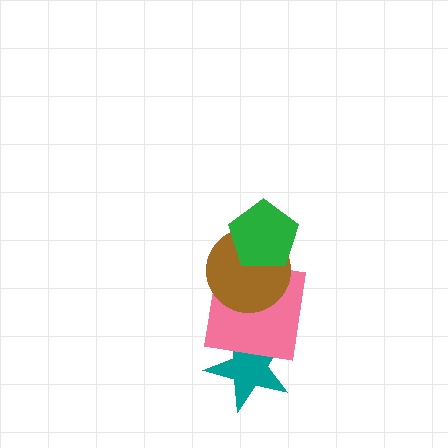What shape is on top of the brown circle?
The green pentagon is on top of the brown circle.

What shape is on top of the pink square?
The brown circle is on top of the pink square.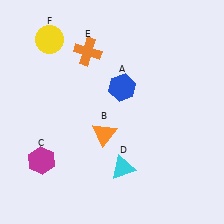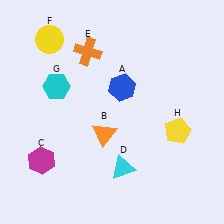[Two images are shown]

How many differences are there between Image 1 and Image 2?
There are 2 differences between the two images.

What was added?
A cyan hexagon (G), a yellow pentagon (H) were added in Image 2.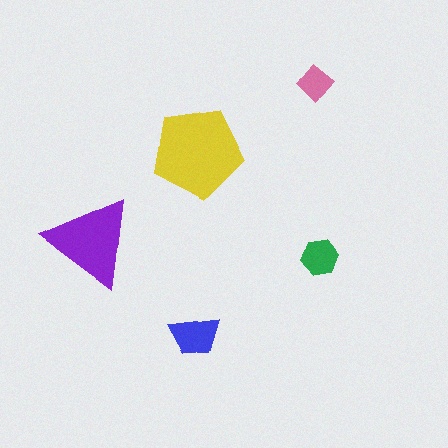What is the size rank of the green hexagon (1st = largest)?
4th.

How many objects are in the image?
There are 5 objects in the image.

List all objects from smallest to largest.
The pink diamond, the green hexagon, the blue trapezoid, the purple triangle, the yellow pentagon.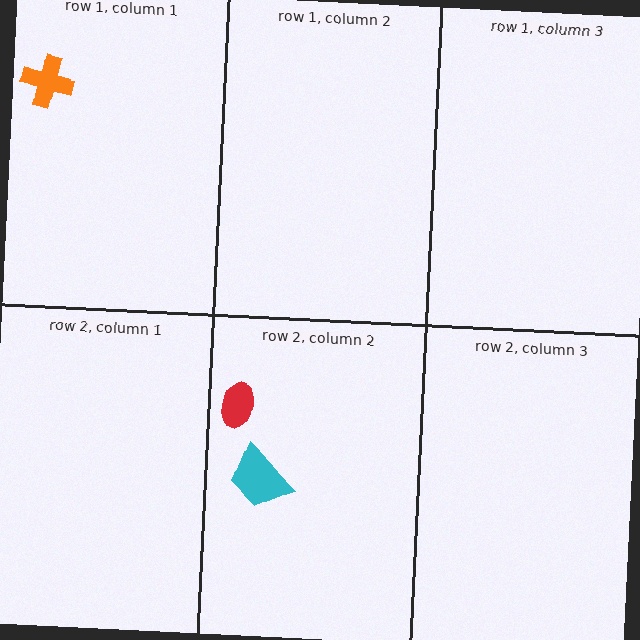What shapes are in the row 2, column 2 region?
The cyan trapezoid, the red ellipse.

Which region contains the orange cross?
The row 1, column 1 region.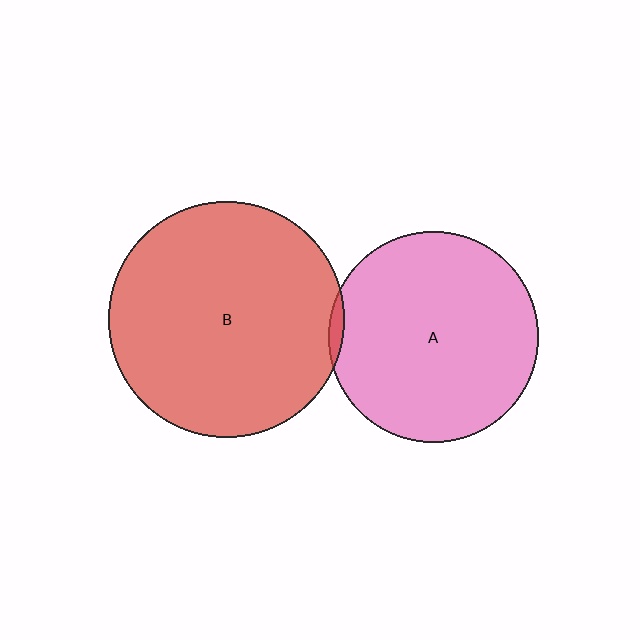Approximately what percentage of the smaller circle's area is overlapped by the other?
Approximately 5%.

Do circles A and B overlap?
Yes.